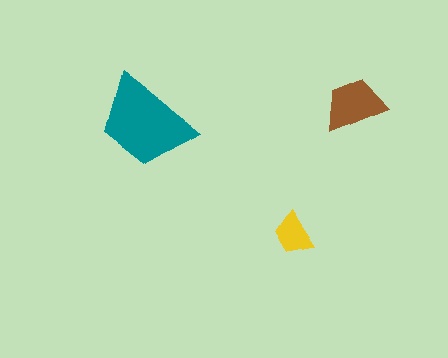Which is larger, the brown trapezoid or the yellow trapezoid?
The brown one.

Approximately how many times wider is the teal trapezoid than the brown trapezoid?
About 1.5 times wider.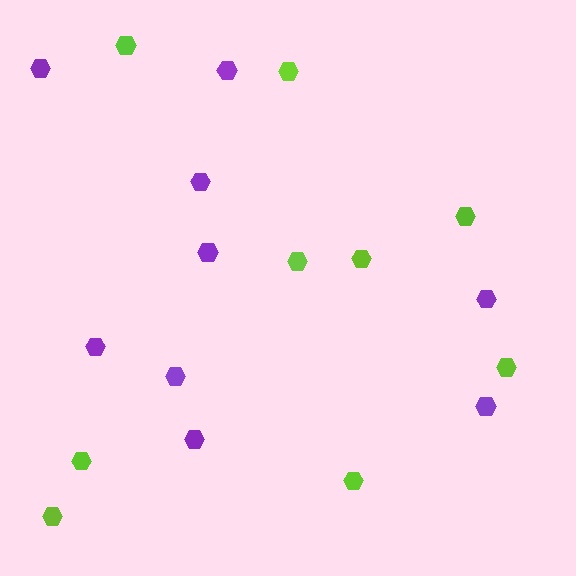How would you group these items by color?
There are 2 groups: one group of lime hexagons (9) and one group of purple hexagons (9).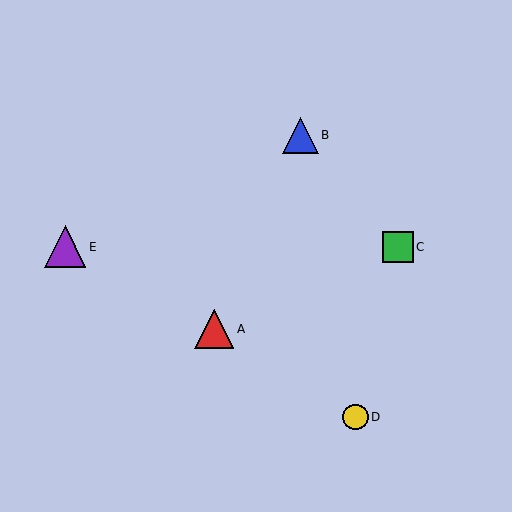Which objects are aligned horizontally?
Objects C, E are aligned horizontally.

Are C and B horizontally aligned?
No, C is at y≈247 and B is at y≈135.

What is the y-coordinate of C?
Object C is at y≈247.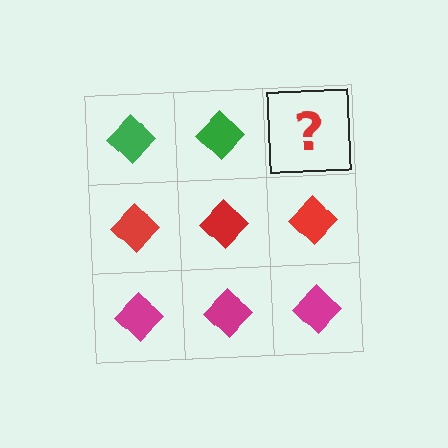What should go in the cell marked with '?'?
The missing cell should contain a green diamond.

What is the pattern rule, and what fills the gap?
The rule is that each row has a consistent color. The gap should be filled with a green diamond.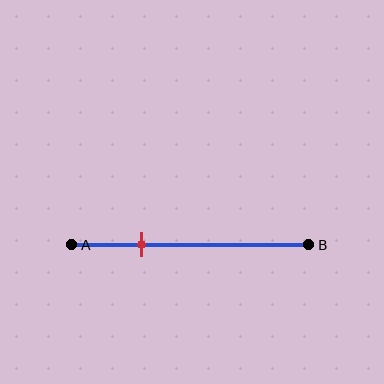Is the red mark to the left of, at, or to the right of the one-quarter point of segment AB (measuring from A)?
The red mark is to the right of the one-quarter point of segment AB.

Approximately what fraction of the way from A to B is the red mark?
The red mark is approximately 30% of the way from A to B.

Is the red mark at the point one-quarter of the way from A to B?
No, the mark is at about 30% from A, not at the 25% one-quarter point.